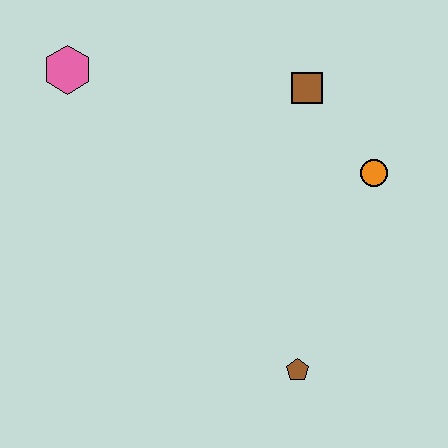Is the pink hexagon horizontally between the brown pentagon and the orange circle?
No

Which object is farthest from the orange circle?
The pink hexagon is farthest from the orange circle.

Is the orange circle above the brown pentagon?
Yes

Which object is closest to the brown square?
The orange circle is closest to the brown square.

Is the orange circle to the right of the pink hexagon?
Yes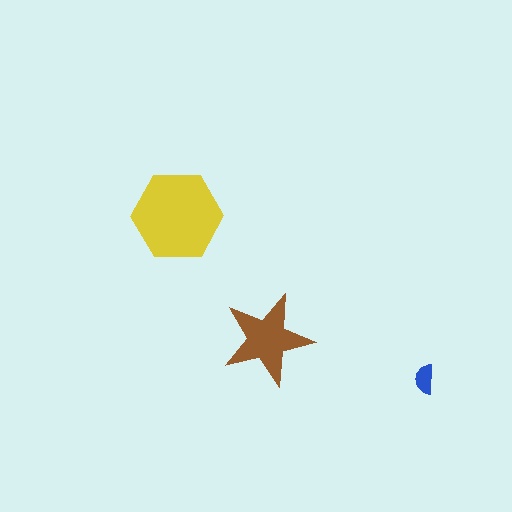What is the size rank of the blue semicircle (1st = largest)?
3rd.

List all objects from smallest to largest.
The blue semicircle, the brown star, the yellow hexagon.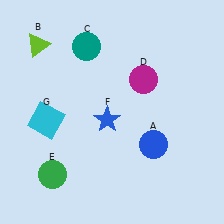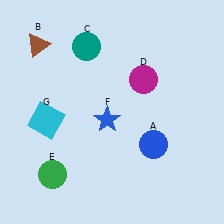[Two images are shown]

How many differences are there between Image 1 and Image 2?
There is 1 difference between the two images.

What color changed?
The triangle (B) changed from lime in Image 1 to brown in Image 2.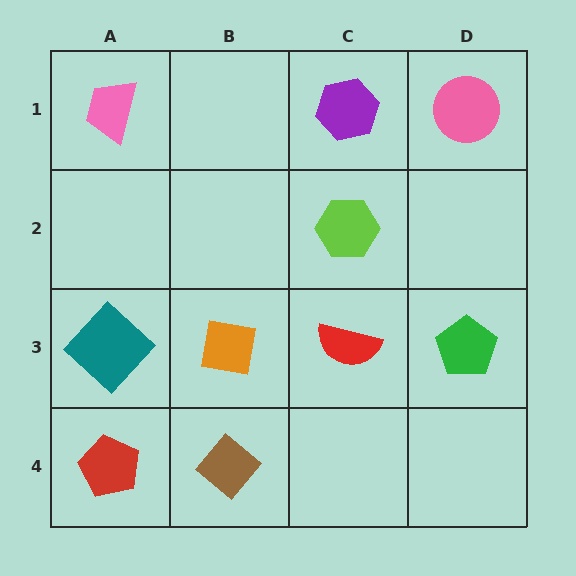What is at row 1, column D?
A pink circle.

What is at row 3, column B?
An orange square.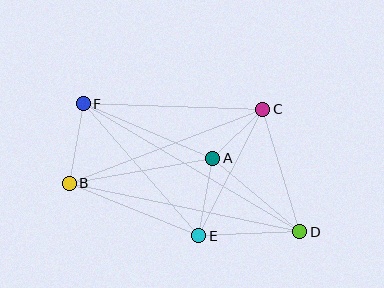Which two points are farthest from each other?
Points D and F are farthest from each other.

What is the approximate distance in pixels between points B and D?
The distance between B and D is approximately 235 pixels.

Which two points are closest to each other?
Points A and C are closest to each other.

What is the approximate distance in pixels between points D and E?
The distance between D and E is approximately 101 pixels.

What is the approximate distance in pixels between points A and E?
The distance between A and E is approximately 78 pixels.